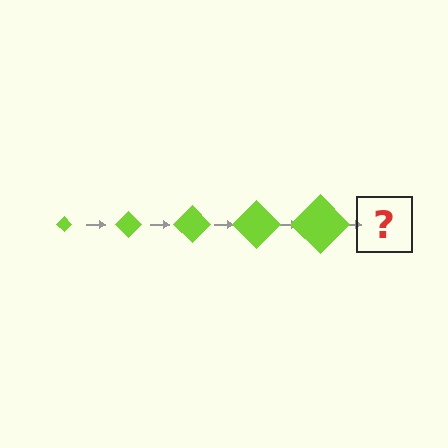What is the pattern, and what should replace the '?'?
The pattern is that the diamond gets progressively larger each step. The '?' should be a lime diamond, larger than the previous one.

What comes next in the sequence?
The next element should be a lime diamond, larger than the previous one.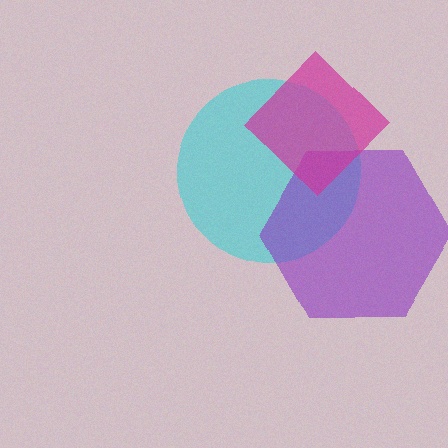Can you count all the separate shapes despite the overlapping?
Yes, there are 3 separate shapes.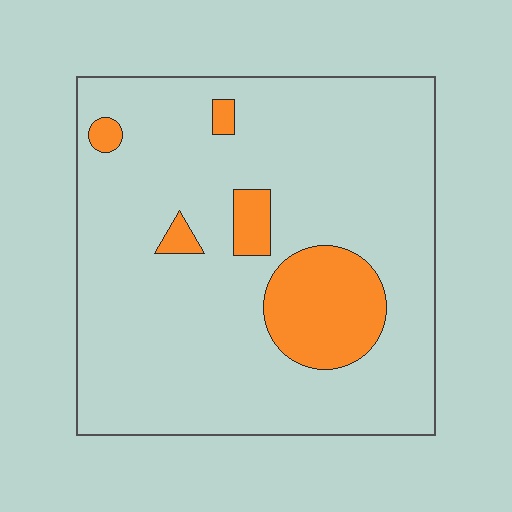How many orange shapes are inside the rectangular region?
5.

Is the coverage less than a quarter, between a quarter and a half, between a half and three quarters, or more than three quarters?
Less than a quarter.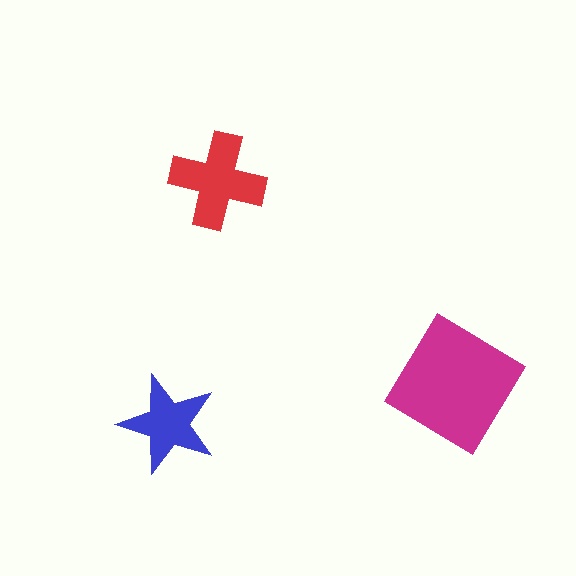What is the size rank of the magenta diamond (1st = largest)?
1st.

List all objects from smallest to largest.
The blue star, the red cross, the magenta diamond.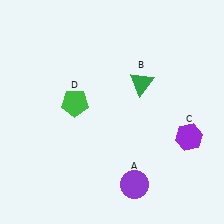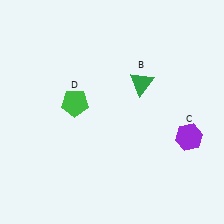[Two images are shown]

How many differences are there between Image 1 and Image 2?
There is 1 difference between the two images.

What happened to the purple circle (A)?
The purple circle (A) was removed in Image 2. It was in the bottom-right area of Image 1.